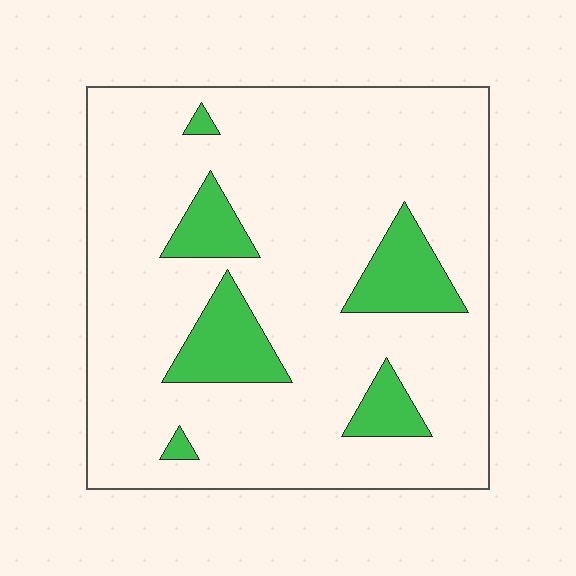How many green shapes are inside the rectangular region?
6.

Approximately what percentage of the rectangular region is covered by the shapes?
Approximately 15%.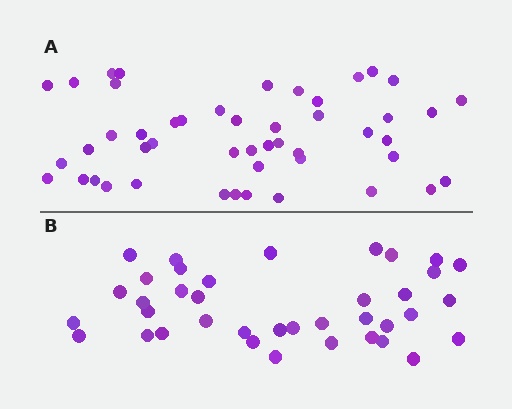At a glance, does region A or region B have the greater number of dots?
Region A (the top region) has more dots.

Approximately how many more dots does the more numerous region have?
Region A has roughly 10 or so more dots than region B.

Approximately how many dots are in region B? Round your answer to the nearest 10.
About 40 dots. (The exact count is 38, which rounds to 40.)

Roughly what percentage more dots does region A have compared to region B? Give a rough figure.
About 25% more.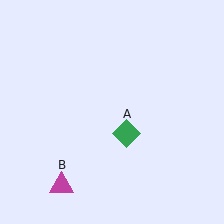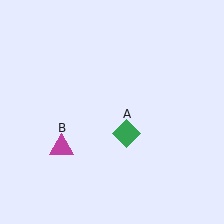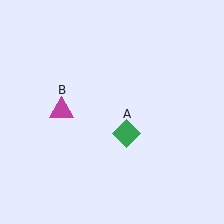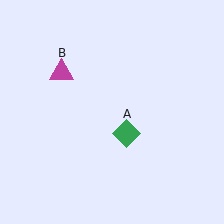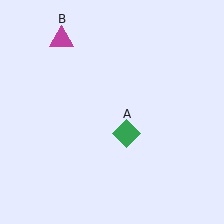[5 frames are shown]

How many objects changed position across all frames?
1 object changed position: magenta triangle (object B).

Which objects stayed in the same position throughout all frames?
Green diamond (object A) remained stationary.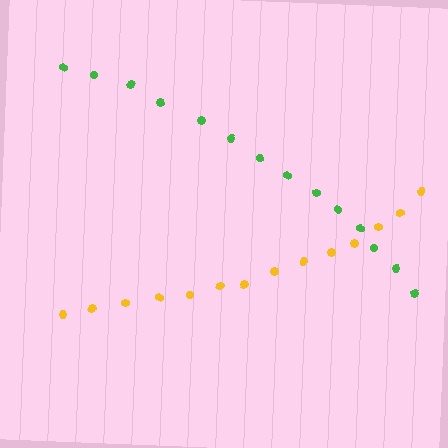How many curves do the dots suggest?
There are 2 distinct paths.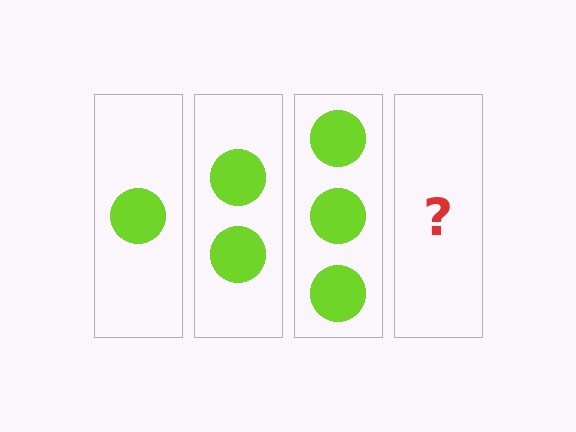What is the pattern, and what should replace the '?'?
The pattern is that each step adds one more circle. The '?' should be 4 circles.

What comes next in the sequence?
The next element should be 4 circles.